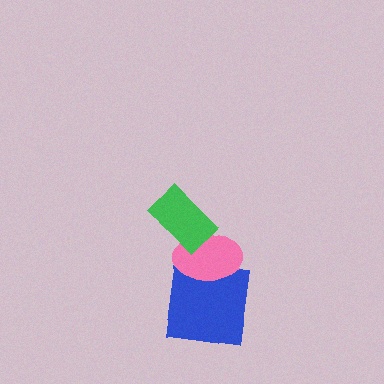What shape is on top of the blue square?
The pink ellipse is on top of the blue square.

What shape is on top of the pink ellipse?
The green rectangle is on top of the pink ellipse.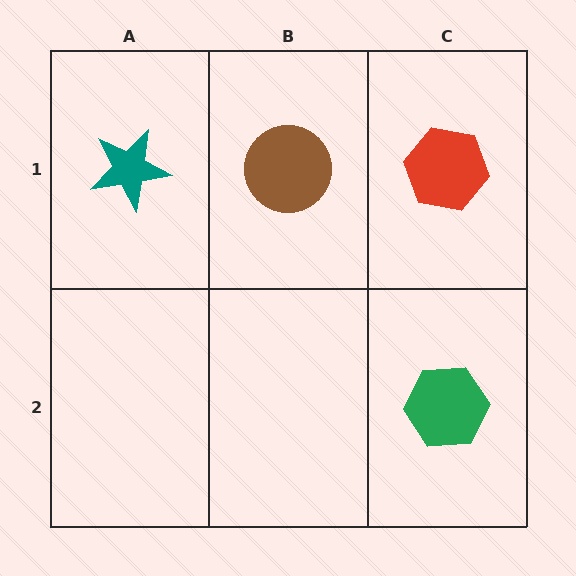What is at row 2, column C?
A green hexagon.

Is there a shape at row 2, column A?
No, that cell is empty.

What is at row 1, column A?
A teal star.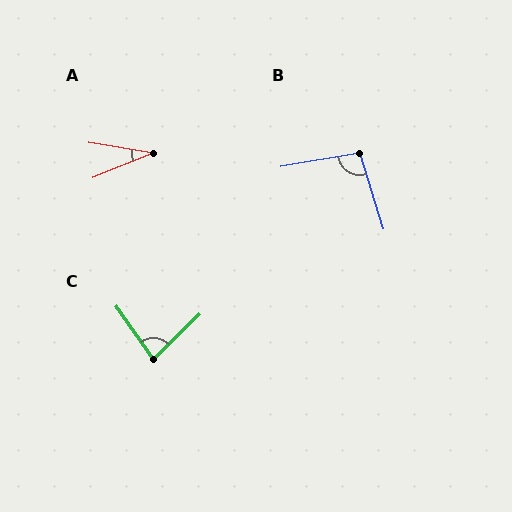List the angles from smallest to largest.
A (31°), C (81°), B (97°).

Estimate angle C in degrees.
Approximately 81 degrees.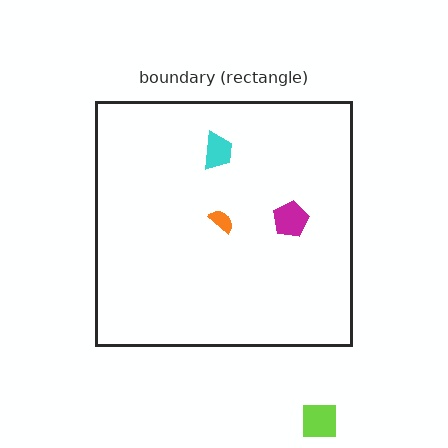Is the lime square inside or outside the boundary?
Outside.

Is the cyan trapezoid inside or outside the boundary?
Inside.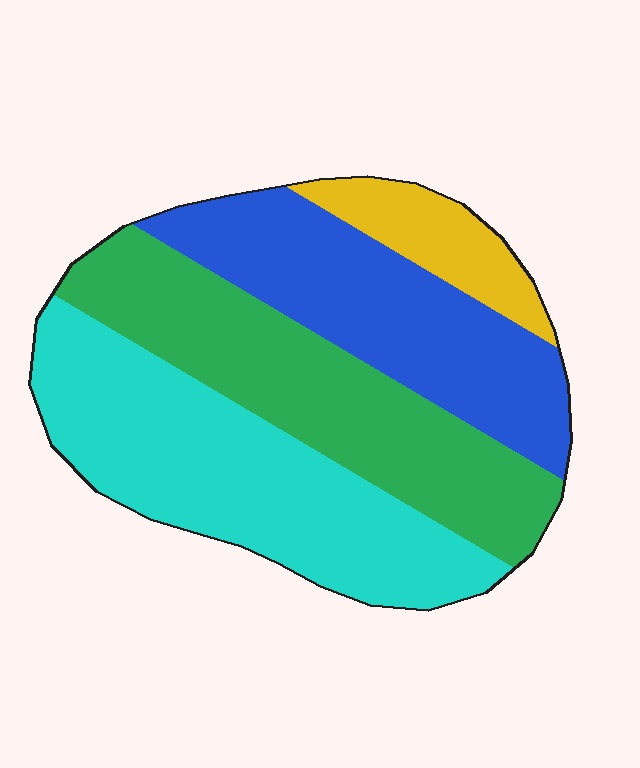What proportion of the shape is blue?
Blue covers around 25% of the shape.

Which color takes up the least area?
Yellow, at roughly 10%.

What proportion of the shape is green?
Green takes up about one third (1/3) of the shape.